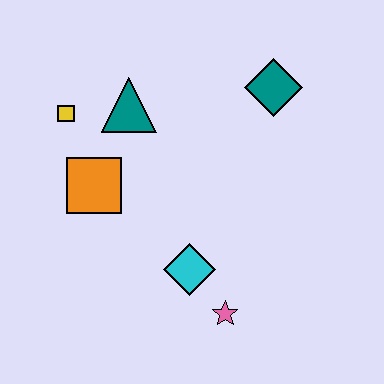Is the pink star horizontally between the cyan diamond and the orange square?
No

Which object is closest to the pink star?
The cyan diamond is closest to the pink star.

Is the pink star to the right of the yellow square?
Yes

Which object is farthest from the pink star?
The yellow square is farthest from the pink star.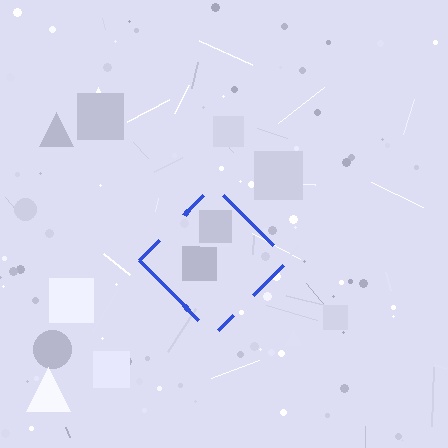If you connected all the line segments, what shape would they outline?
They would outline a diamond.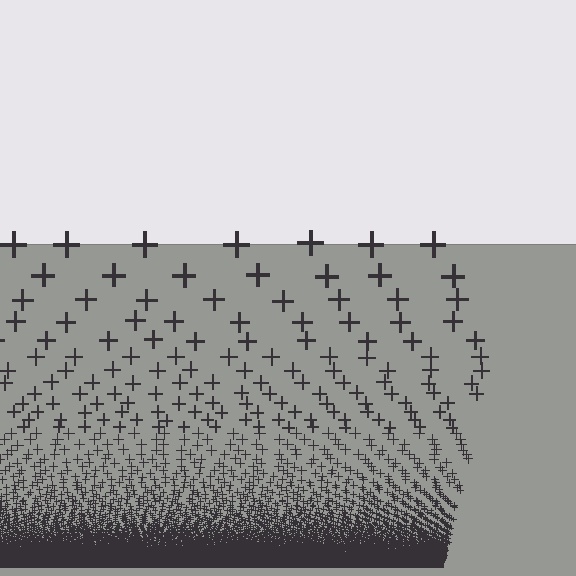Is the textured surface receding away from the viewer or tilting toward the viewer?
The surface appears to tilt toward the viewer. Texture elements get larger and sparser toward the top.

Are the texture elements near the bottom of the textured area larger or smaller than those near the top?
Smaller. The gradient is inverted — elements near the bottom are smaller and denser.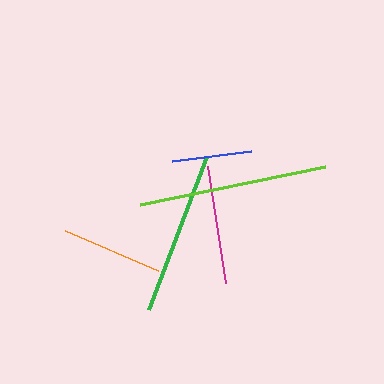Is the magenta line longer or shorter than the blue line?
The magenta line is longer than the blue line.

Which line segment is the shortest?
The blue line is the shortest at approximately 80 pixels.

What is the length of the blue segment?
The blue segment is approximately 80 pixels long.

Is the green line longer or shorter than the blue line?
The green line is longer than the blue line.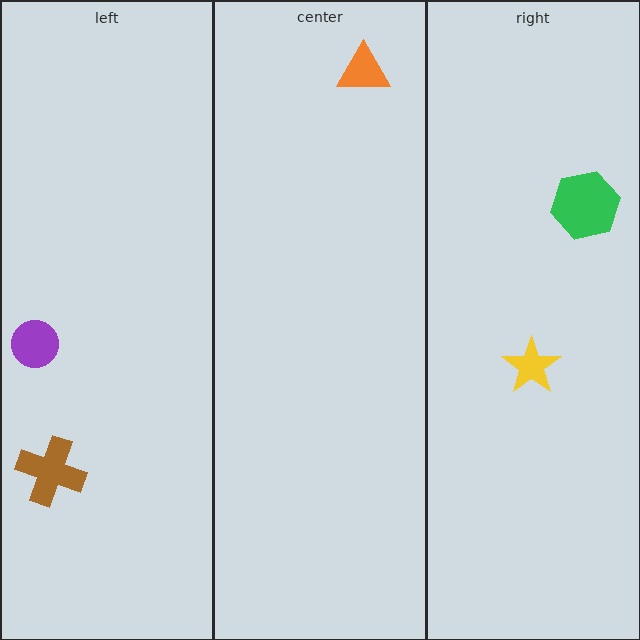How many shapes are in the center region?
1.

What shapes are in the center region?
The orange triangle.